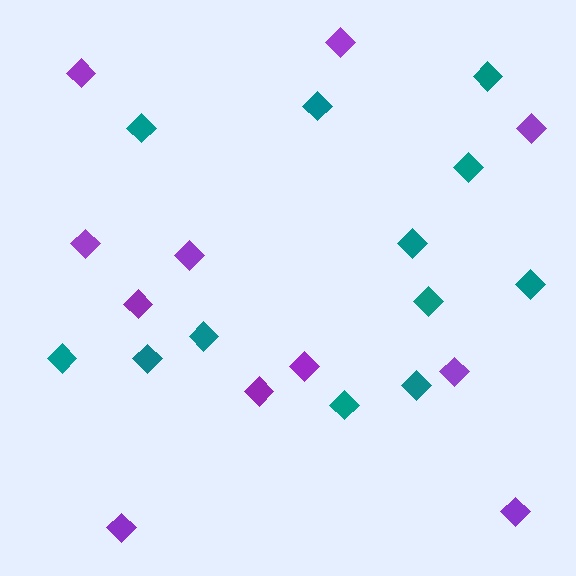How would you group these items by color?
There are 2 groups: one group of purple diamonds (11) and one group of teal diamonds (12).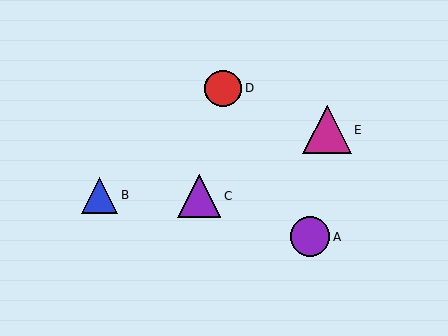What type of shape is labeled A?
Shape A is a purple circle.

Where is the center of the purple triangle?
The center of the purple triangle is at (199, 196).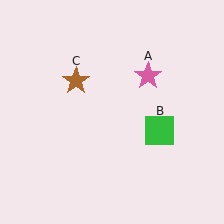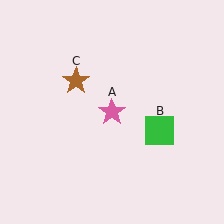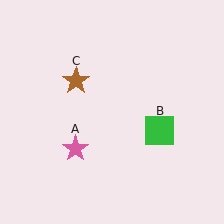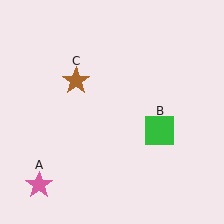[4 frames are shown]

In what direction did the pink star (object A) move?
The pink star (object A) moved down and to the left.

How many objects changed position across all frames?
1 object changed position: pink star (object A).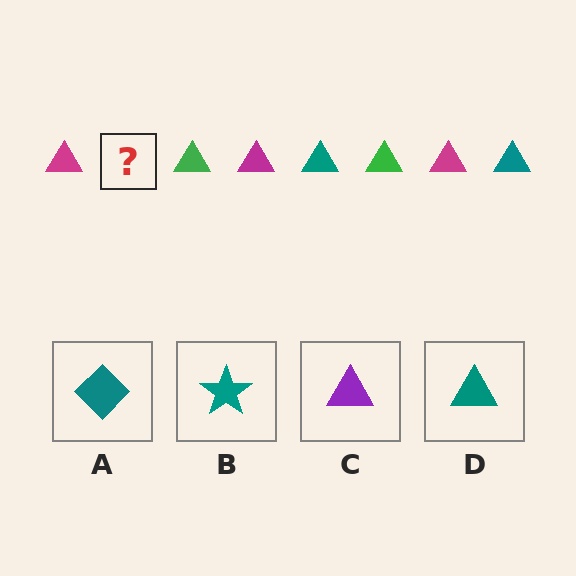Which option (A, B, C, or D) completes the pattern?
D.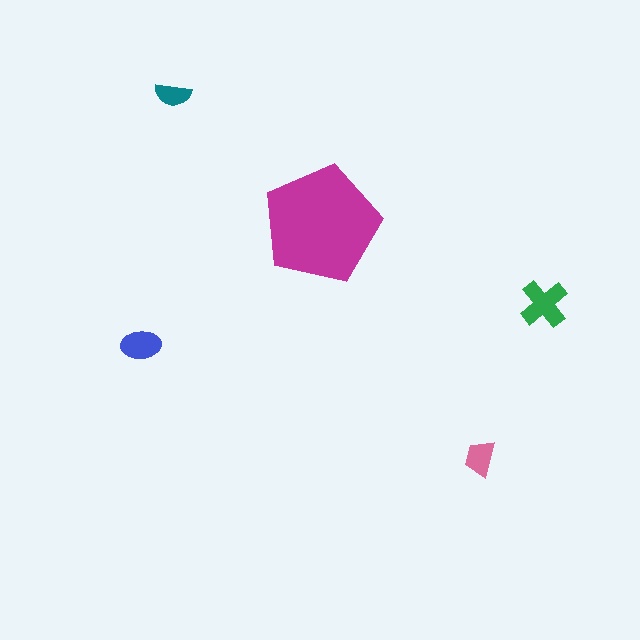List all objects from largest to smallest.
The magenta pentagon, the green cross, the blue ellipse, the pink trapezoid, the teal semicircle.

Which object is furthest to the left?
The blue ellipse is leftmost.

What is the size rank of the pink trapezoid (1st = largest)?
4th.